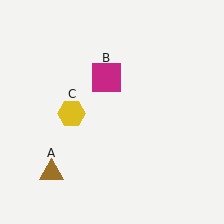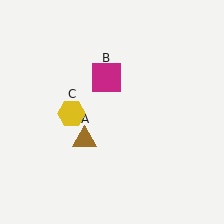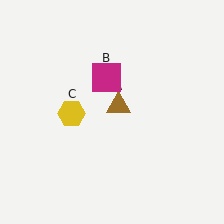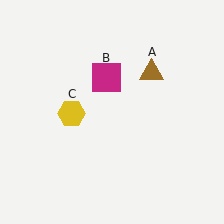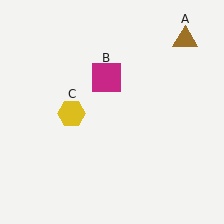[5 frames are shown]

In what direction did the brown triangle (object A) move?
The brown triangle (object A) moved up and to the right.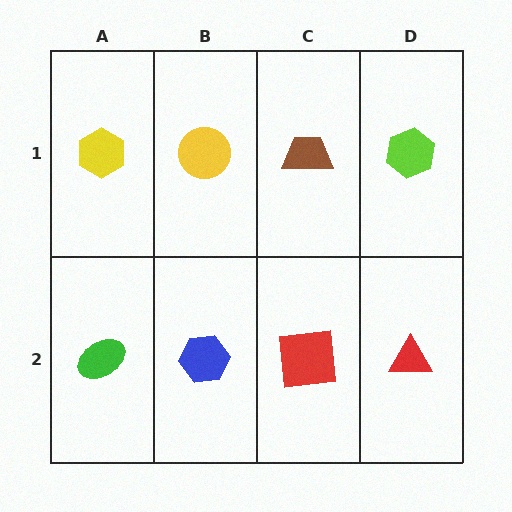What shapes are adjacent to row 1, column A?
A green ellipse (row 2, column A), a yellow circle (row 1, column B).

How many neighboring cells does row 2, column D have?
2.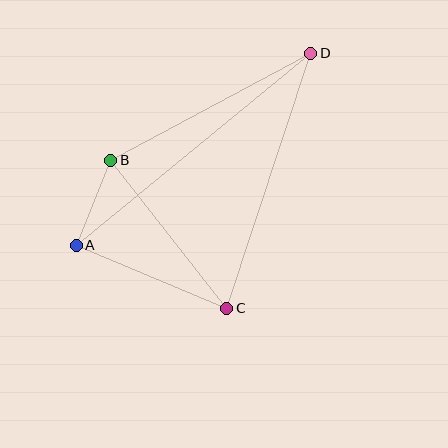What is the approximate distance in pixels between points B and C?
The distance between B and C is approximately 188 pixels.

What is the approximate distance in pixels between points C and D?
The distance between C and D is approximately 268 pixels.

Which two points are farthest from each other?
Points A and D are farthest from each other.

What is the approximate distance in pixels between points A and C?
The distance between A and C is approximately 163 pixels.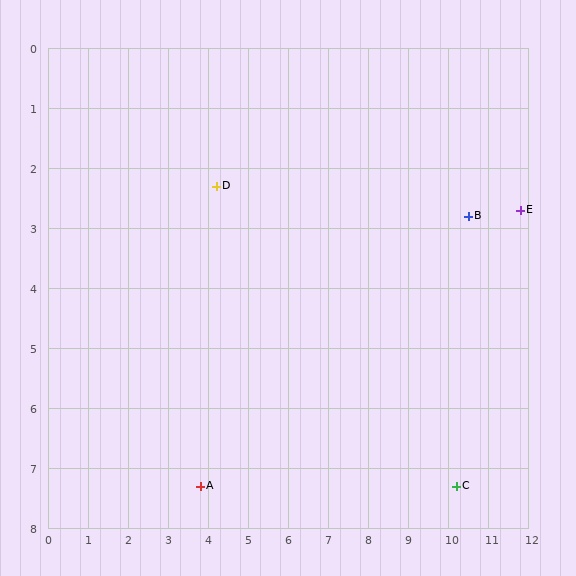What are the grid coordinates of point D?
Point D is at approximately (4.2, 2.3).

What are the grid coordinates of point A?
Point A is at approximately (3.8, 7.3).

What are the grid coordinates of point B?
Point B is at approximately (10.5, 2.8).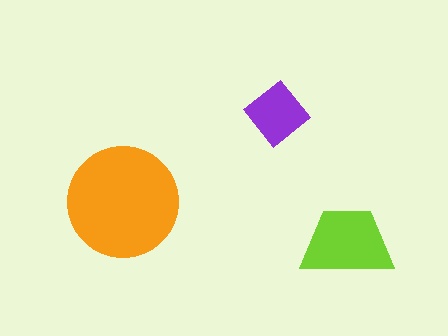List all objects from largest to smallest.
The orange circle, the lime trapezoid, the purple diamond.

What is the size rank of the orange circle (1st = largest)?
1st.